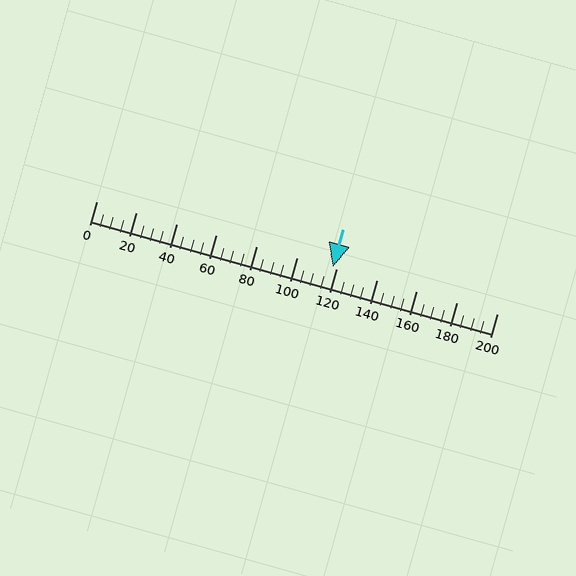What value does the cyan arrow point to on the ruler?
The cyan arrow points to approximately 118.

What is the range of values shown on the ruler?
The ruler shows values from 0 to 200.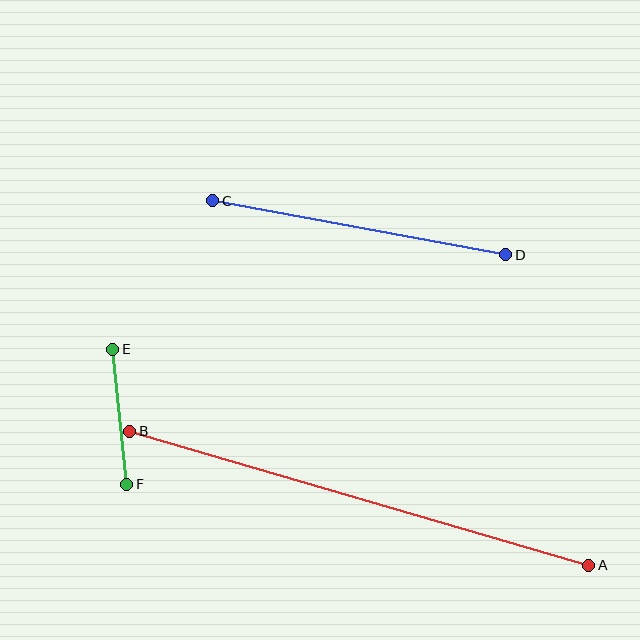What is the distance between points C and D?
The distance is approximately 298 pixels.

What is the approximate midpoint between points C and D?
The midpoint is at approximately (359, 228) pixels.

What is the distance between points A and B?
The distance is approximately 479 pixels.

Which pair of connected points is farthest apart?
Points A and B are farthest apart.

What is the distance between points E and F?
The distance is approximately 136 pixels.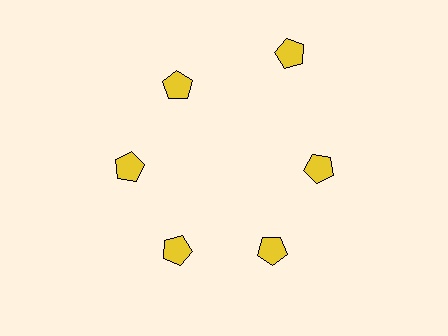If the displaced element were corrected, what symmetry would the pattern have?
It would have 6-fold rotational symmetry — the pattern would map onto itself every 60 degrees.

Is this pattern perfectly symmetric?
No. The 6 yellow pentagons are arranged in a ring, but one element near the 1 o'clock position is pushed outward from the center, breaking the 6-fold rotational symmetry.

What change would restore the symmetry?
The symmetry would be restored by moving it inward, back onto the ring so that all 6 pentagons sit at equal angles and equal distance from the center.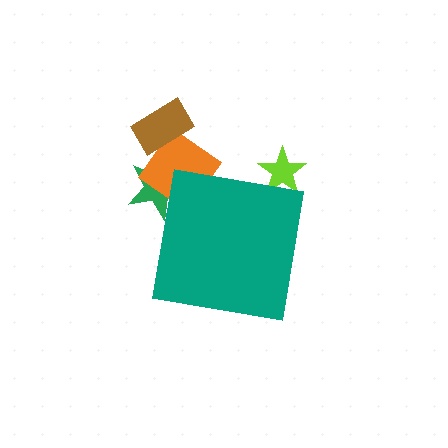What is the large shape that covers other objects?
A teal square.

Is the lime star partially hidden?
Yes, the lime star is partially hidden behind the teal square.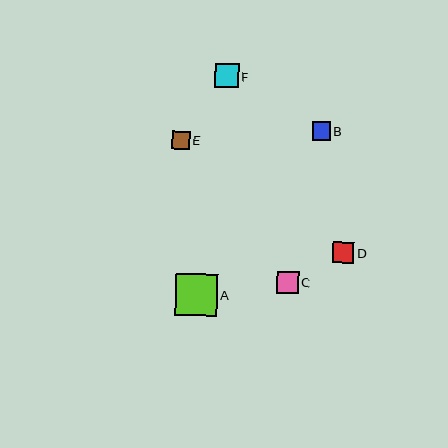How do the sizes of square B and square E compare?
Square B and square E are approximately the same size.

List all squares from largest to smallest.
From largest to smallest: A, F, C, D, B, E.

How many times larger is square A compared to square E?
Square A is approximately 2.4 times the size of square E.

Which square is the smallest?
Square E is the smallest with a size of approximately 18 pixels.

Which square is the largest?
Square A is the largest with a size of approximately 42 pixels.